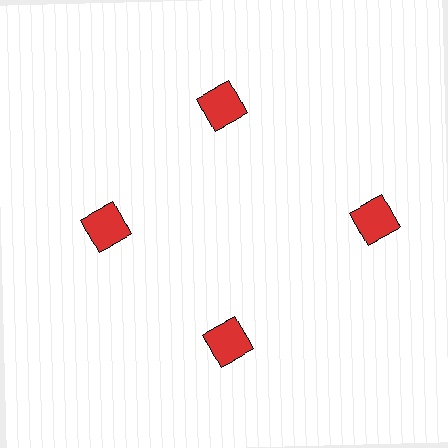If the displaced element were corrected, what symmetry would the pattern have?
It would have 4-fold rotational symmetry — the pattern would map onto itself every 90 degrees.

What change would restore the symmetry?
The symmetry would be restored by moving it inward, back onto the ring so that all 4 squares sit at equal angles and equal distance from the center.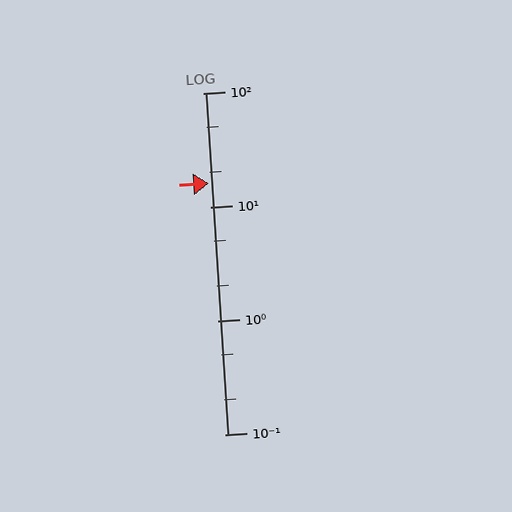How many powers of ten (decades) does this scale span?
The scale spans 3 decades, from 0.1 to 100.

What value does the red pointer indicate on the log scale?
The pointer indicates approximately 16.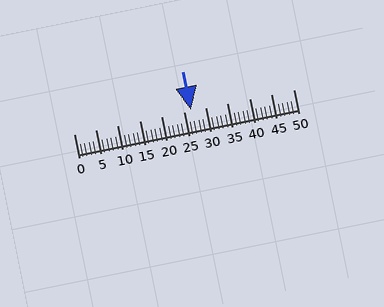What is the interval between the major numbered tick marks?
The major tick marks are spaced 5 units apart.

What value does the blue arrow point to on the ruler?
The blue arrow points to approximately 27.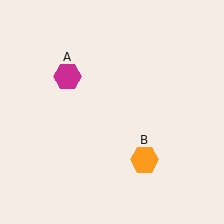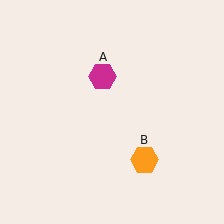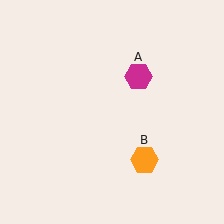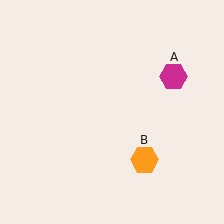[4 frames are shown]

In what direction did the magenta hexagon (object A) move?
The magenta hexagon (object A) moved right.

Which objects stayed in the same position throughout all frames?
Orange hexagon (object B) remained stationary.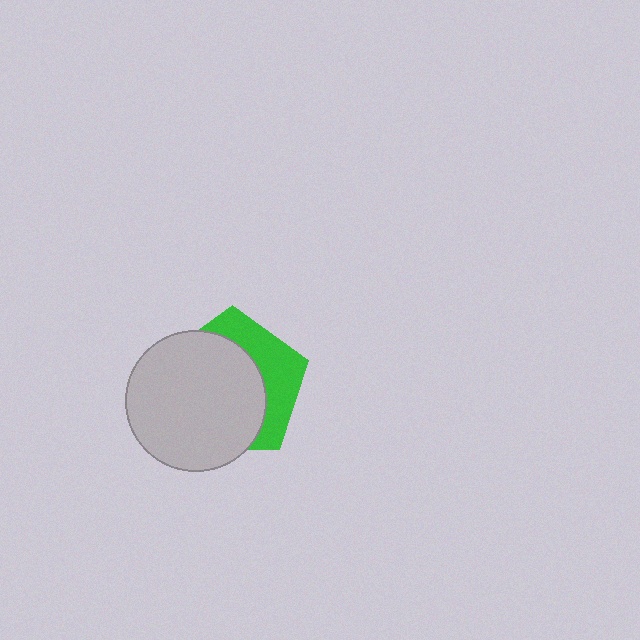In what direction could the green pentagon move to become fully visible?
The green pentagon could move toward the upper-right. That would shift it out from behind the light gray circle entirely.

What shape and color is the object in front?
The object in front is a light gray circle.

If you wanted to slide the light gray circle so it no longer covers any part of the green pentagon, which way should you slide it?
Slide it toward the lower-left — that is the most direct way to separate the two shapes.